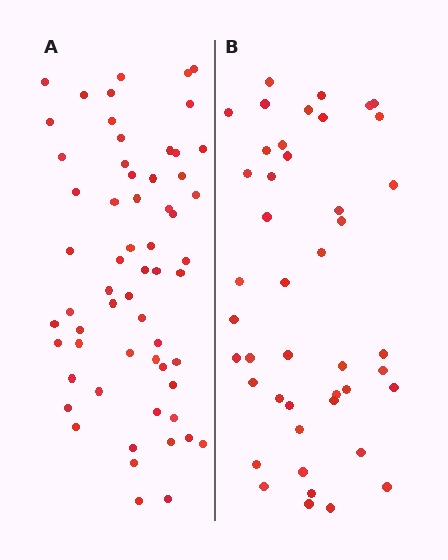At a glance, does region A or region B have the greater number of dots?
Region A (the left region) has more dots.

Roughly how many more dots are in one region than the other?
Region A has approximately 15 more dots than region B.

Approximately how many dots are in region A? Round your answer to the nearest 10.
About 60 dots.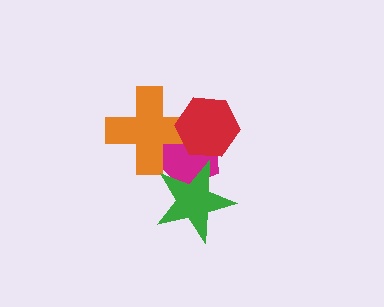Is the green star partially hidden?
No, no other shape covers it.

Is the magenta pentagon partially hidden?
Yes, it is partially covered by another shape.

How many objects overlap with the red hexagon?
2 objects overlap with the red hexagon.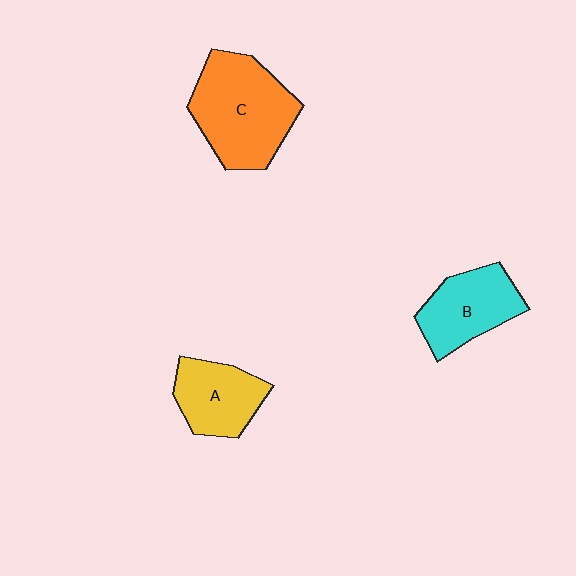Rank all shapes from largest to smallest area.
From largest to smallest: C (orange), B (cyan), A (yellow).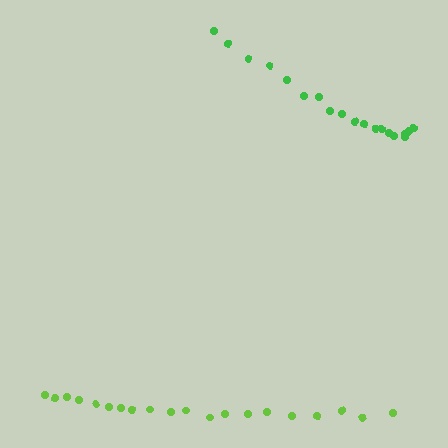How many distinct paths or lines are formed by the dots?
There are 2 distinct paths.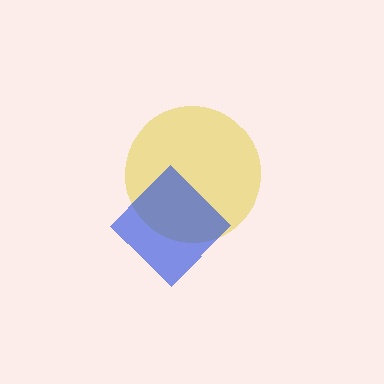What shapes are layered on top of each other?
The layered shapes are: a yellow circle, a blue diamond.